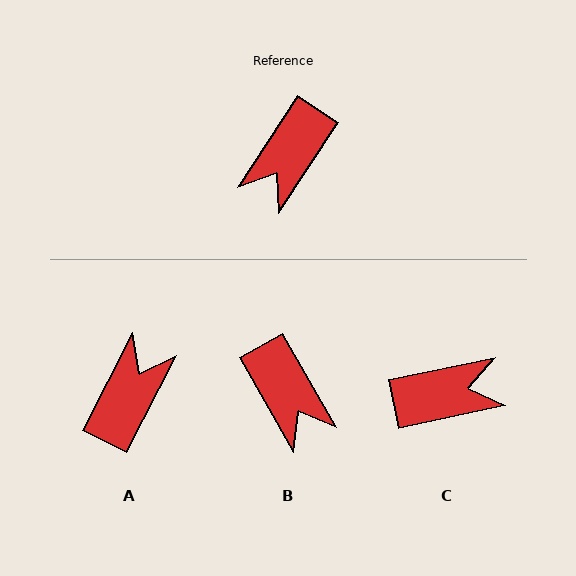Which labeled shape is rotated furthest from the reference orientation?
A, about 174 degrees away.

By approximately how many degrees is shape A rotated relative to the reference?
Approximately 174 degrees clockwise.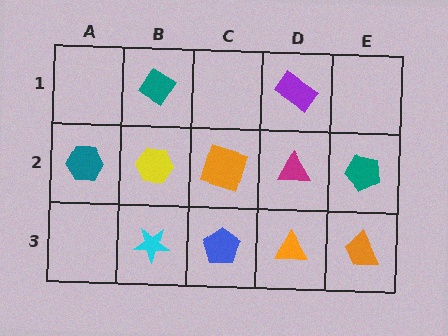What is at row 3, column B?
A cyan star.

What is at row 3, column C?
A blue pentagon.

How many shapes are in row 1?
2 shapes.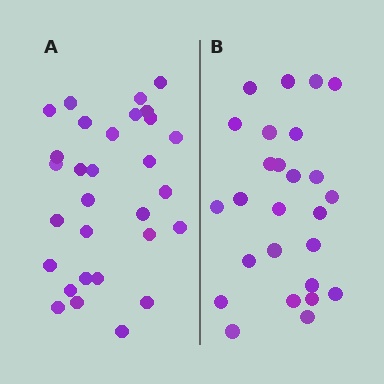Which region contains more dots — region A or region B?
Region A (the left region) has more dots.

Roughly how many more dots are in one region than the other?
Region A has about 4 more dots than region B.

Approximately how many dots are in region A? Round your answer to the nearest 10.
About 30 dots.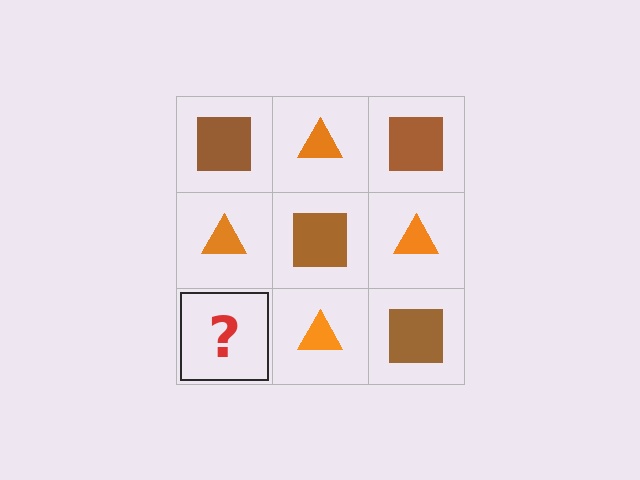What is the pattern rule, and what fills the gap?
The rule is that it alternates brown square and orange triangle in a checkerboard pattern. The gap should be filled with a brown square.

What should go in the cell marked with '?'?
The missing cell should contain a brown square.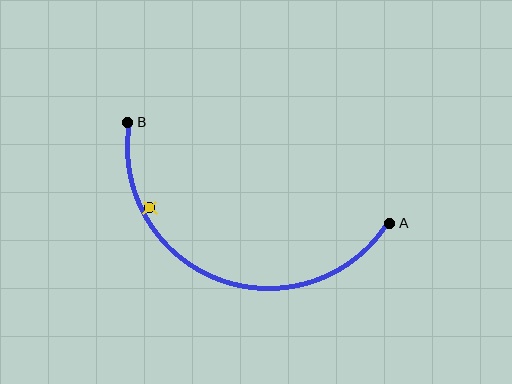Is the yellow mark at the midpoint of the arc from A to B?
No — the yellow mark does not lie on the arc at all. It sits slightly inside the curve.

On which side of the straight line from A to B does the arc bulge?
The arc bulges below the straight line connecting A and B.